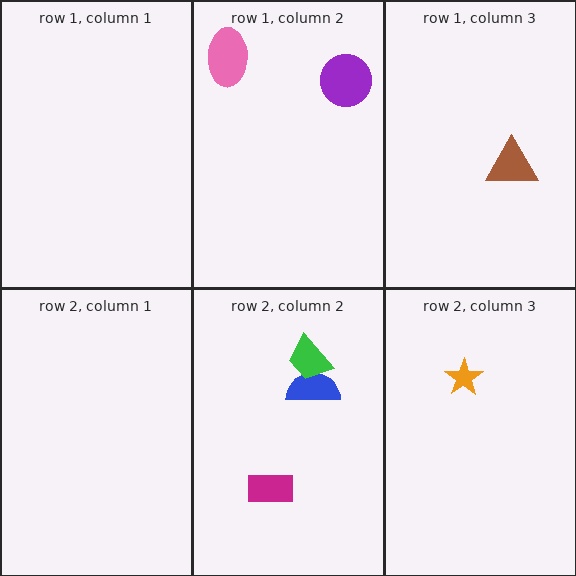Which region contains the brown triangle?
The row 1, column 3 region.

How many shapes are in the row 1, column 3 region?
1.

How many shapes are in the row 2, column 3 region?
1.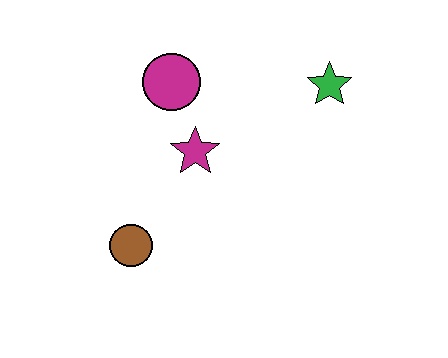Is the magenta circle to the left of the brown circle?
No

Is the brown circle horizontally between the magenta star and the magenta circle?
No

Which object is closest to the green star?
The magenta star is closest to the green star.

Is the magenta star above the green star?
No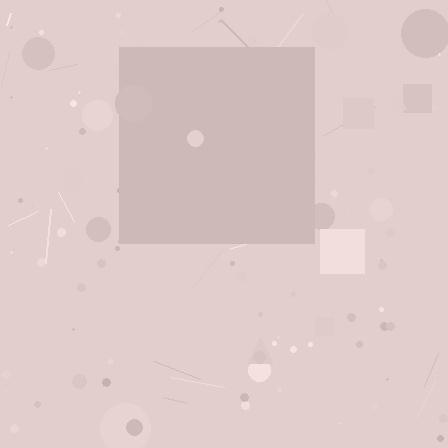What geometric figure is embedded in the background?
A square is embedded in the background.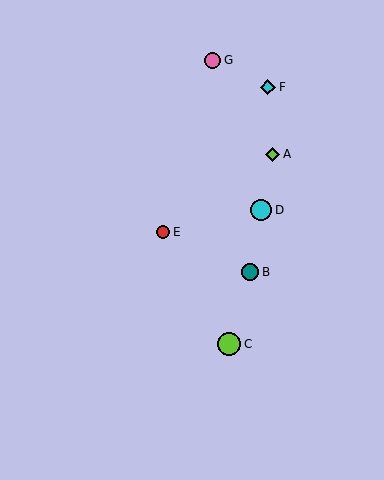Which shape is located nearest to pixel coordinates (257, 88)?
The cyan diamond (labeled F) at (268, 87) is nearest to that location.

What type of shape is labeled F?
Shape F is a cyan diamond.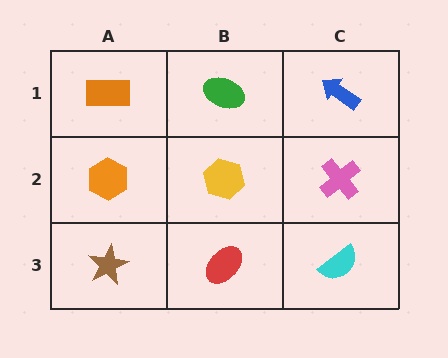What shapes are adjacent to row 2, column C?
A blue arrow (row 1, column C), a cyan semicircle (row 3, column C), a yellow hexagon (row 2, column B).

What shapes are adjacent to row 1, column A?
An orange hexagon (row 2, column A), a green ellipse (row 1, column B).